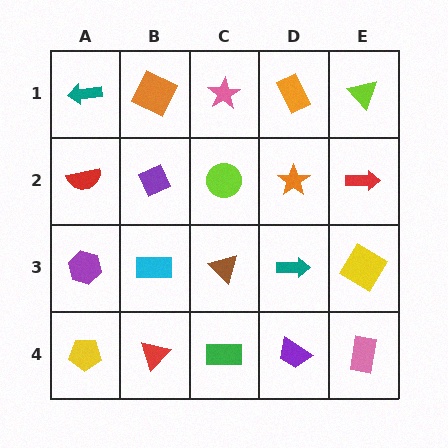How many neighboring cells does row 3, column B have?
4.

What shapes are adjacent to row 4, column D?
A teal arrow (row 3, column D), a green rectangle (row 4, column C), a pink rectangle (row 4, column E).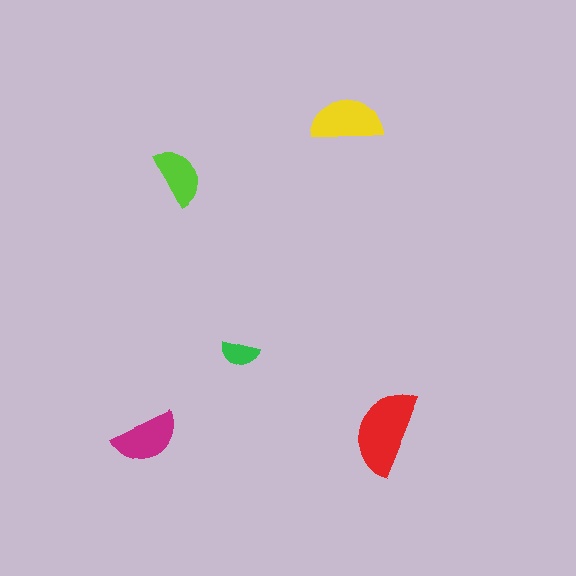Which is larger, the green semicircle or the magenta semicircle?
The magenta one.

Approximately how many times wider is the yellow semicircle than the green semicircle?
About 2 times wider.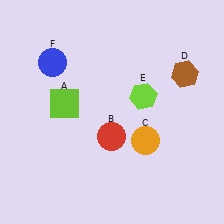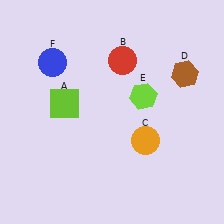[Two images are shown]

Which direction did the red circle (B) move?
The red circle (B) moved up.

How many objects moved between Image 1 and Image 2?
1 object moved between the two images.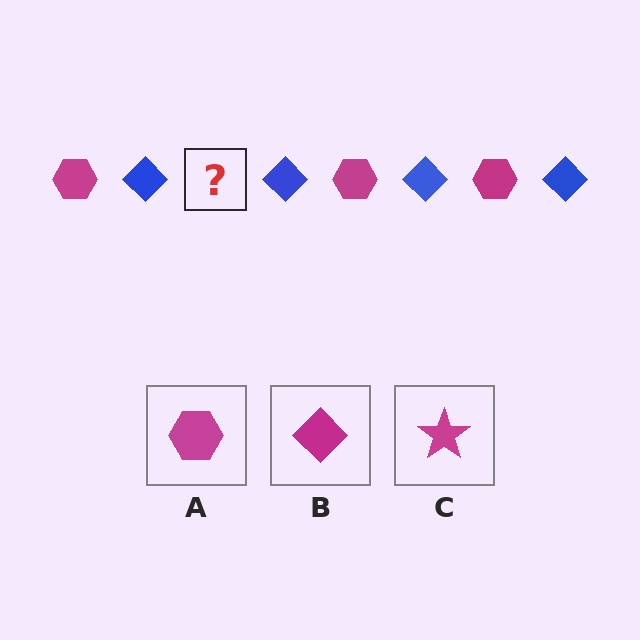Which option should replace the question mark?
Option A.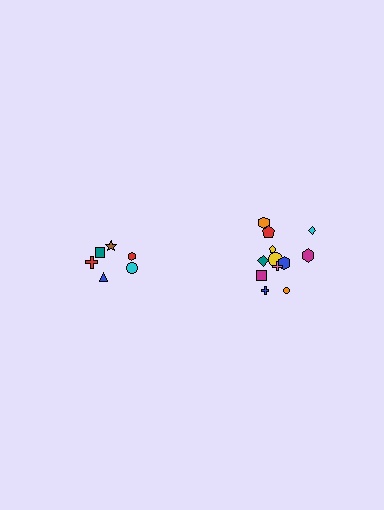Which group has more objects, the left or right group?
The right group.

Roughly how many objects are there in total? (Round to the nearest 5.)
Roughly 20 objects in total.